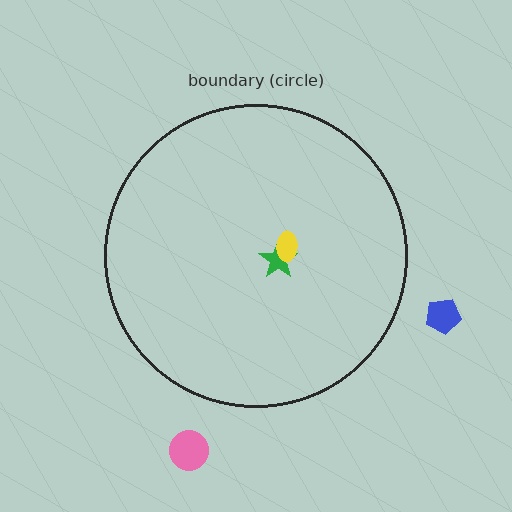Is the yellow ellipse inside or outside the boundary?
Inside.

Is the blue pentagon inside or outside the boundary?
Outside.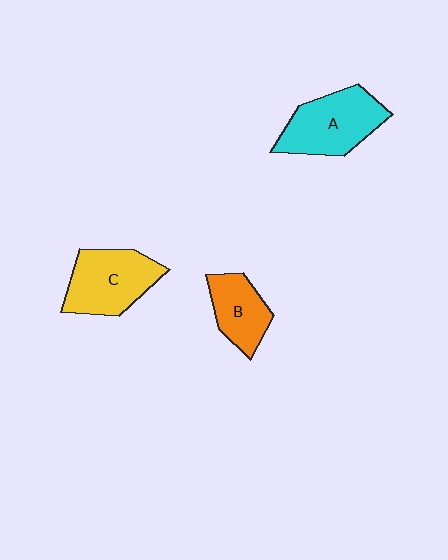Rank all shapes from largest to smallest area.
From largest to smallest: A (cyan), C (yellow), B (orange).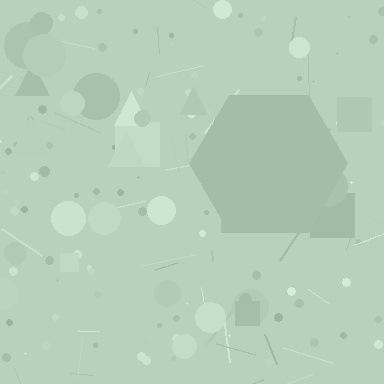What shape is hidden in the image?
A hexagon is hidden in the image.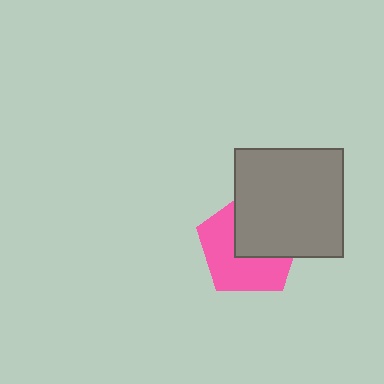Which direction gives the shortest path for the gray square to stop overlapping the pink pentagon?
Moving toward the upper-right gives the shortest separation.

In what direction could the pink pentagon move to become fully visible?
The pink pentagon could move toward the lower-left. That would shift it out from behind the gray square entirely.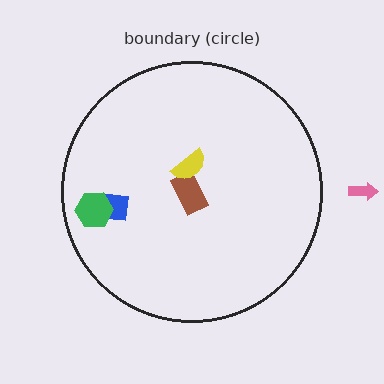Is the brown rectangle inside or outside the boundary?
Inside.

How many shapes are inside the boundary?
4 inside, 1 outside.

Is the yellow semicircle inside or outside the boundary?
Inside.